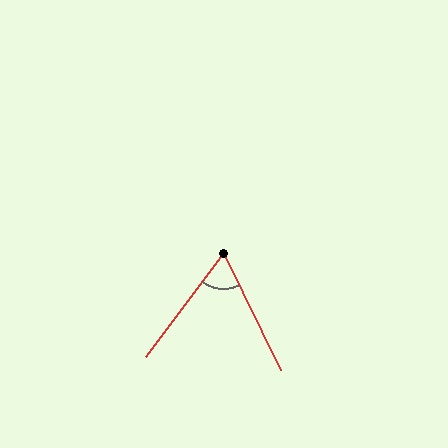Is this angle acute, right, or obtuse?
It is acute.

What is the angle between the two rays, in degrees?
Approximately 63 degrees.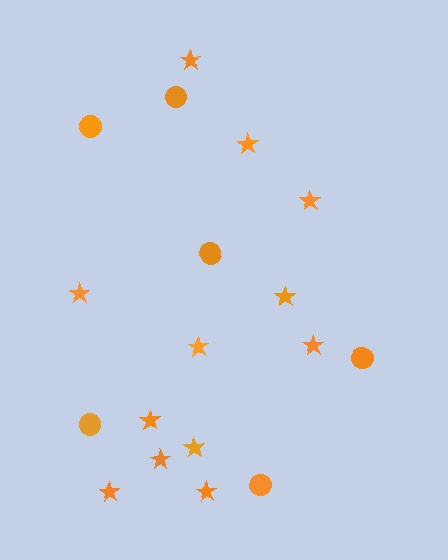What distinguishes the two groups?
There are 2 groups: one group of circles (6) and one group of stars (12).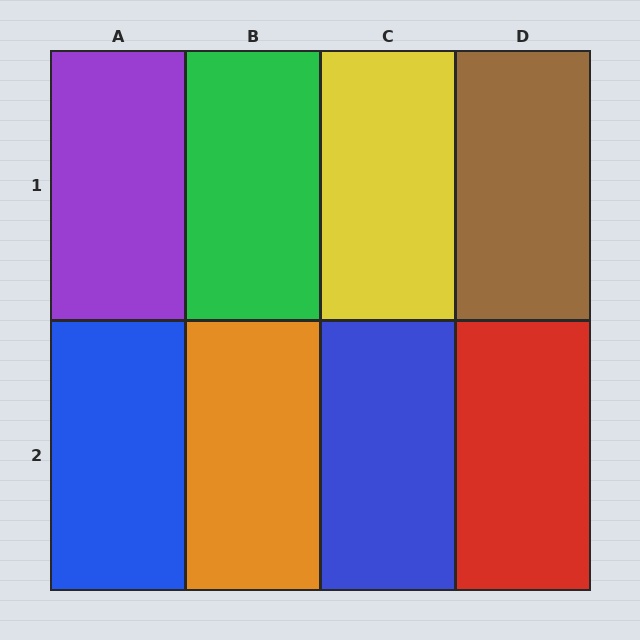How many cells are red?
1 cell is red.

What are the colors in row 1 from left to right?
Purple, green, yellow, brown.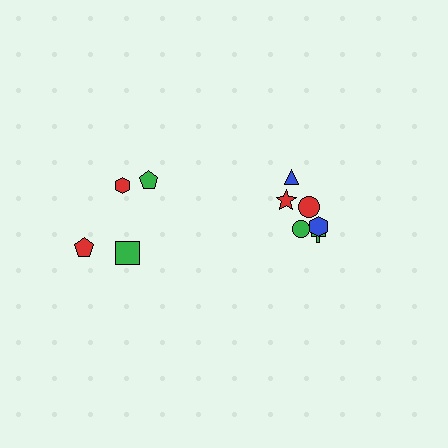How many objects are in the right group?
There are 6 objects.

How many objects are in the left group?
There are 4 objects.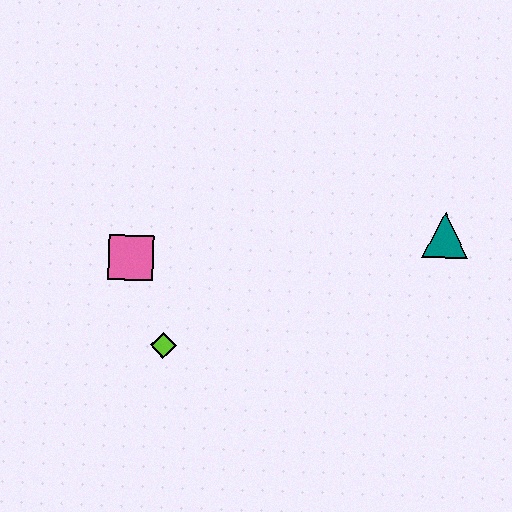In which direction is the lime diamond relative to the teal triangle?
The lime diamond is to the left of the teal triangle.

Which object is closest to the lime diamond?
The pink square is closest to the lime diamond.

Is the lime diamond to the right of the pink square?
Yes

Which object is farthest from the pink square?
The teal triangle is farthest from the pink square.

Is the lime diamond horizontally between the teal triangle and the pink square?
Yes